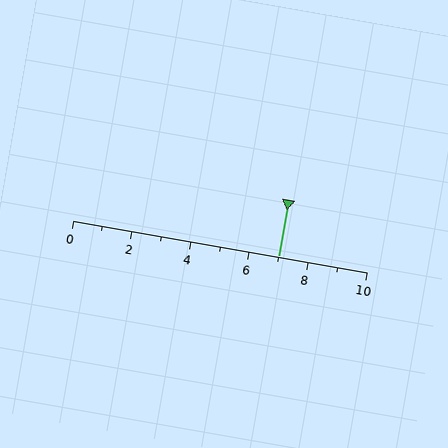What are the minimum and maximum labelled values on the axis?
The axis runs from 0 to 10.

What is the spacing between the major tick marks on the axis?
The major ticks are spaced 2 apart.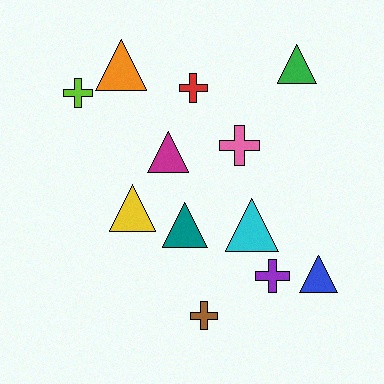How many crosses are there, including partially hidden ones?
There are 5 crosses.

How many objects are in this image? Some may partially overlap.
There are 12 objects.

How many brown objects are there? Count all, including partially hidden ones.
There is 1 brown object.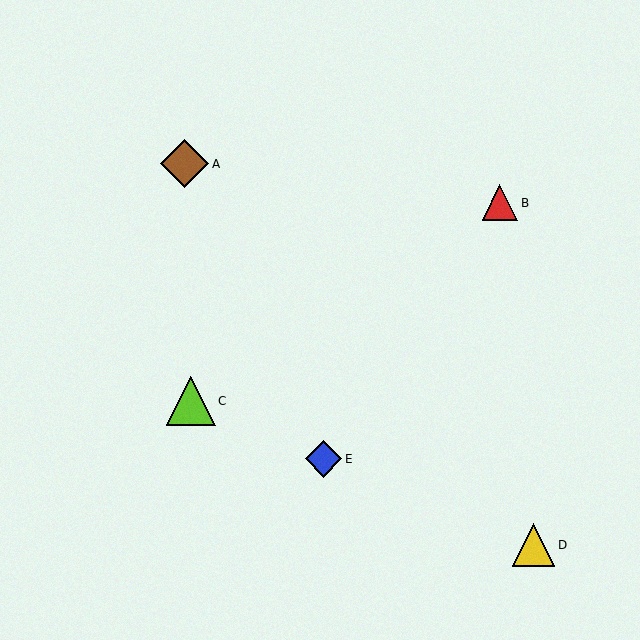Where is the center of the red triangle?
The center of the red triangle is at (500, 203).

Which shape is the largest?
The lime triangle (labeled C) is the largest.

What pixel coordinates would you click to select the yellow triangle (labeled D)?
Click at (533, 545) to select the yellow triangle D.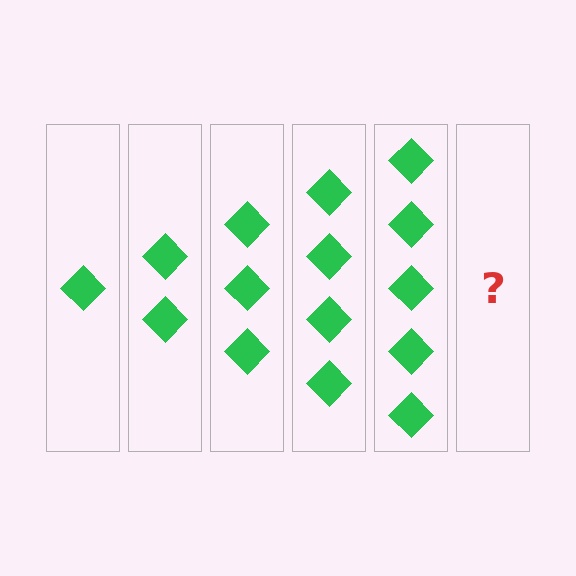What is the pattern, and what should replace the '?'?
The pattern is that each step adds one more diamond. The '?' should be 6 diamonds.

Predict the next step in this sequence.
The next step is 6 diamonds.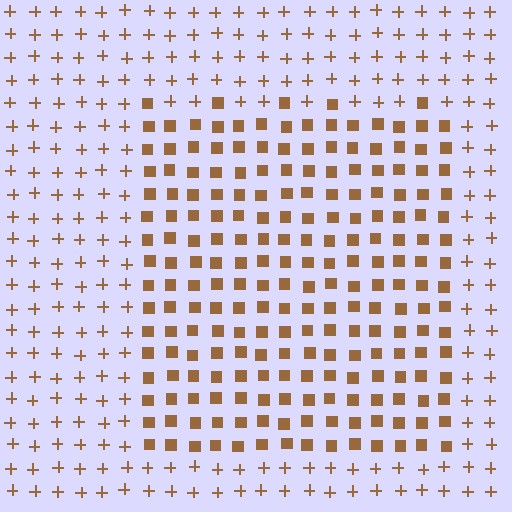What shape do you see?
I see a rectangle.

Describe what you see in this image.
The image is filled with small brown elements arranged in a uniform grid. A rectangle-shaped region contains squares, while the surrounding area contains plus signs. The boundary is defined purely by the change in element shape.